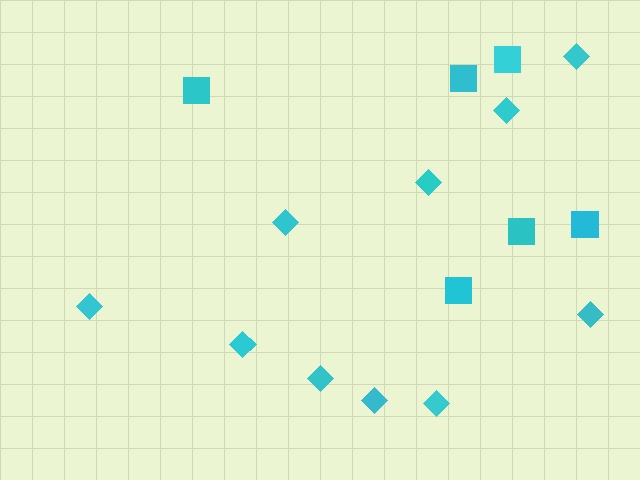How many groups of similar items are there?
There are 2 groups: one group of squares (6) and one group of diamonds (10).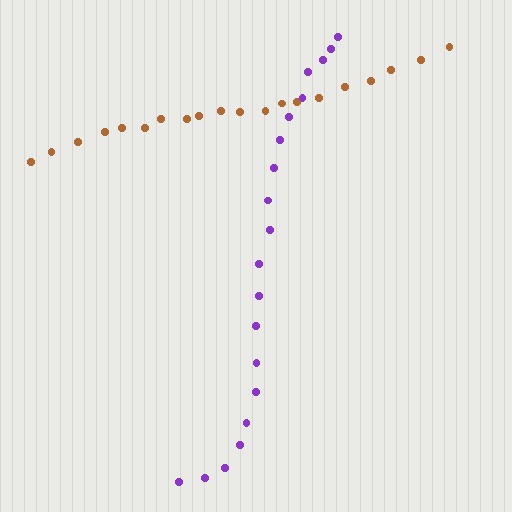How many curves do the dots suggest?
There are 2 distinct paths.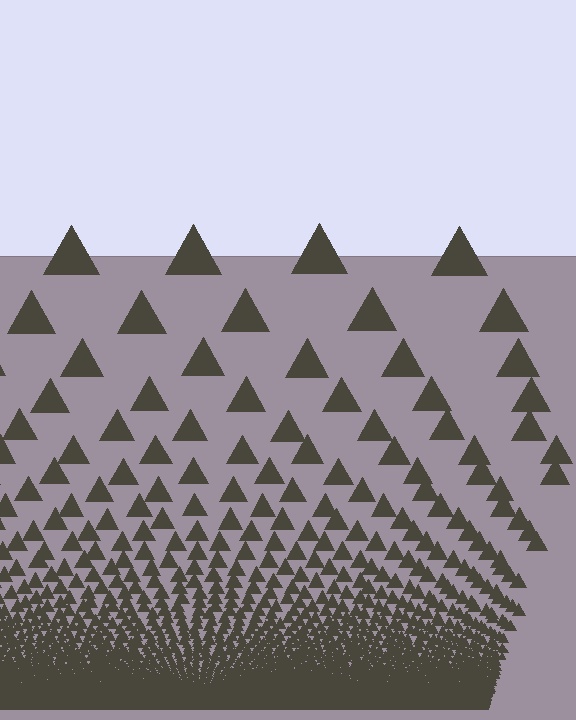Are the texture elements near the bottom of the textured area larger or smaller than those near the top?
Smaller. The gradient is inverted — elements near the bottom are smaller and denser.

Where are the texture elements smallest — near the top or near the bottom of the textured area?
Near the bottom.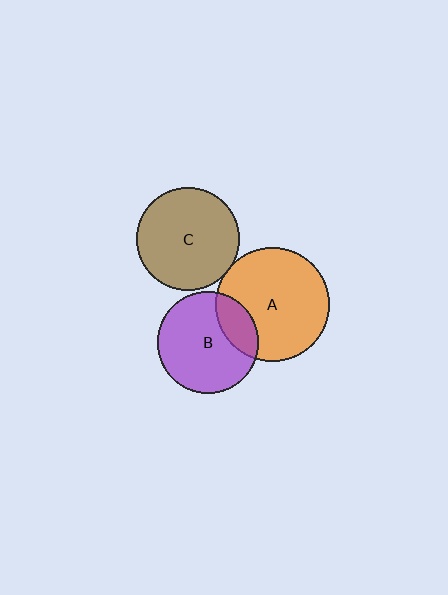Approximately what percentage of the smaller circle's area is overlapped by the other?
Approximately 20%.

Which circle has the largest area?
Circle A (orange).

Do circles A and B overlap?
Yes.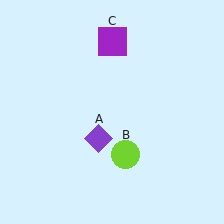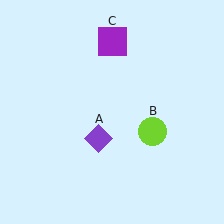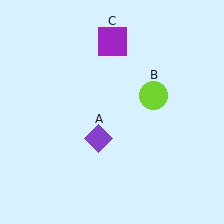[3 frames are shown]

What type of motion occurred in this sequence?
The lime circle (object B) rotated counterclockwise around the center of the scene.